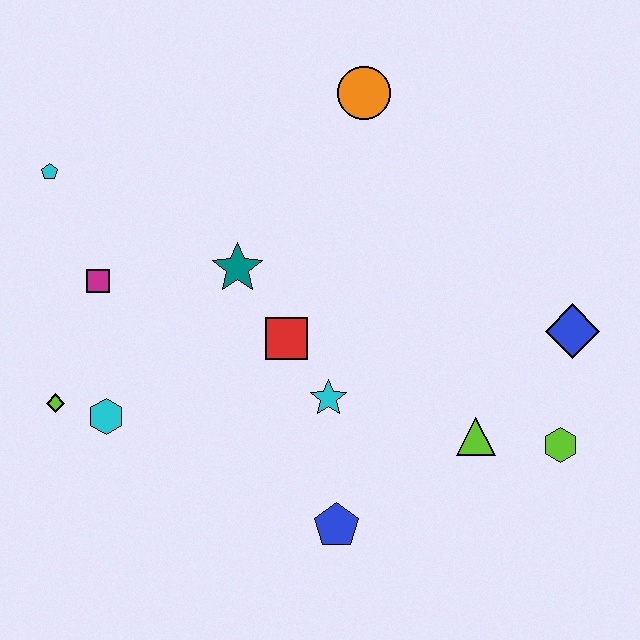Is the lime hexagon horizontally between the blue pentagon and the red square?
No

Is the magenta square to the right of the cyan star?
No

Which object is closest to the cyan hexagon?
The lime diamond is closest to the cyan hexagon.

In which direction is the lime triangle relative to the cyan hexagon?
The lime triangle is to the right of the cyan hexagon.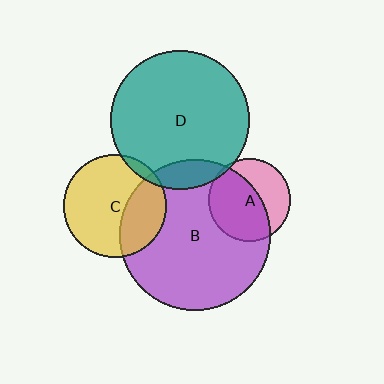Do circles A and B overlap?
Yes.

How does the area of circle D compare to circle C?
Approximately 1.8 times.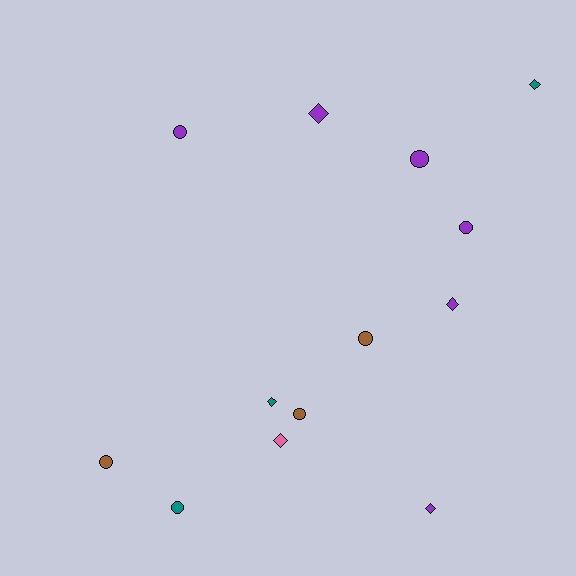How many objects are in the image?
There are 13 objects.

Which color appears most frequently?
Purple, with 6 objects.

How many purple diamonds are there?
There are 3 purple diamonds.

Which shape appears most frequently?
Circle, with 7 objects.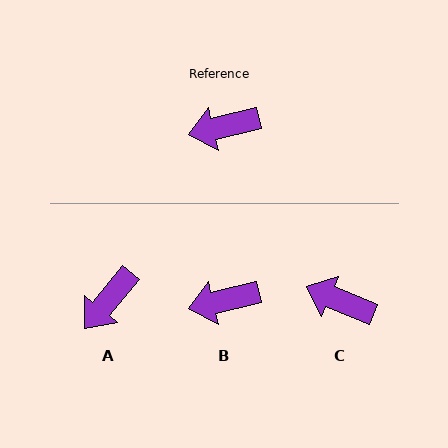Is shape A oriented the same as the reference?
No, it is off by about 37 degrees.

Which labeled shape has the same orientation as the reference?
B.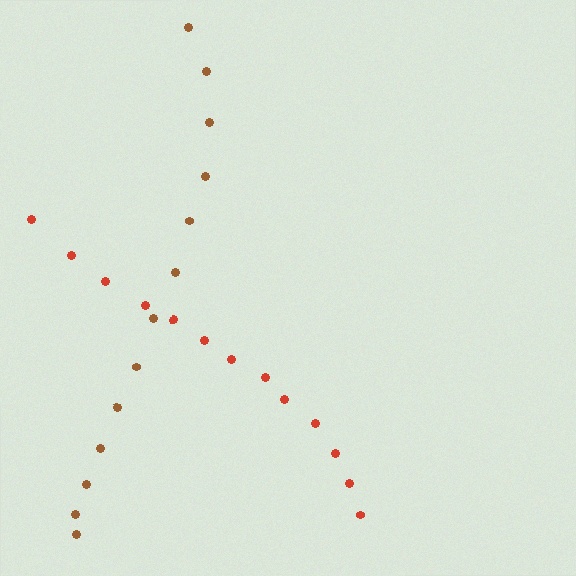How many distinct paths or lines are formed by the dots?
There are 2 distinct paths.